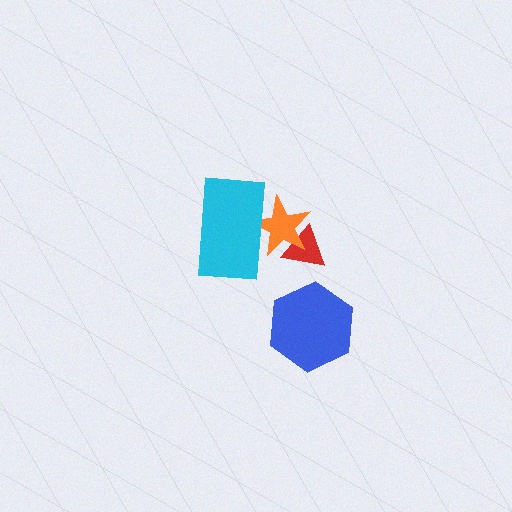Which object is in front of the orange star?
The cyan rectangle is in front of the orange star.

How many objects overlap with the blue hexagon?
0 objects overlap with the blue hexagon.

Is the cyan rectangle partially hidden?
No, no other shape covers it.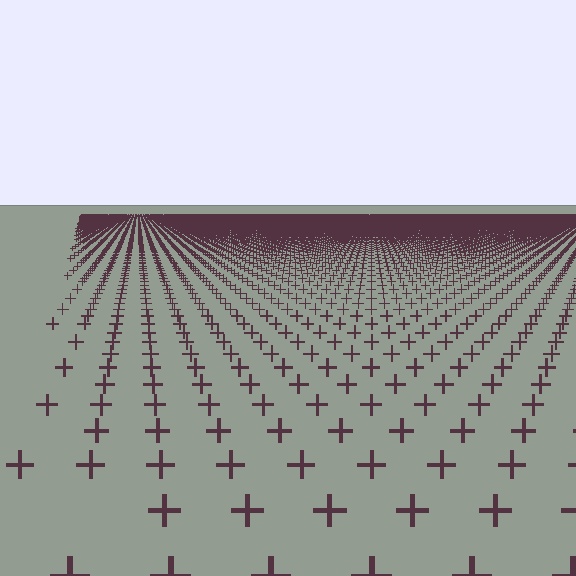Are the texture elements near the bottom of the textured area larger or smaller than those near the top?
Larger. Near the bottom, elements are closer to the viewer and appear at a bigger on-screen size.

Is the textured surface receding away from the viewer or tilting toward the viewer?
The surface is receding away from the viewer. Texture elements get smaller and denser toward the top.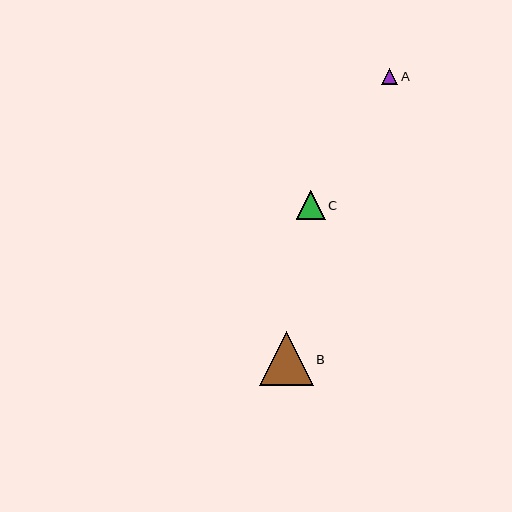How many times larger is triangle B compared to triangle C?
Triangle B is approximately 1.9 times the size of triangle C.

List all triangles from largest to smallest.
From largest to smallest: B, C, A.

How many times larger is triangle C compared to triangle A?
Triangle C is approximately 1.8 times the size of triangle A.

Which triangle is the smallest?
Triangle A is the smallest with a size of approximately 16 pixels.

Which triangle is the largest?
Triangle B is the largest with a size of approximately 54 pixels.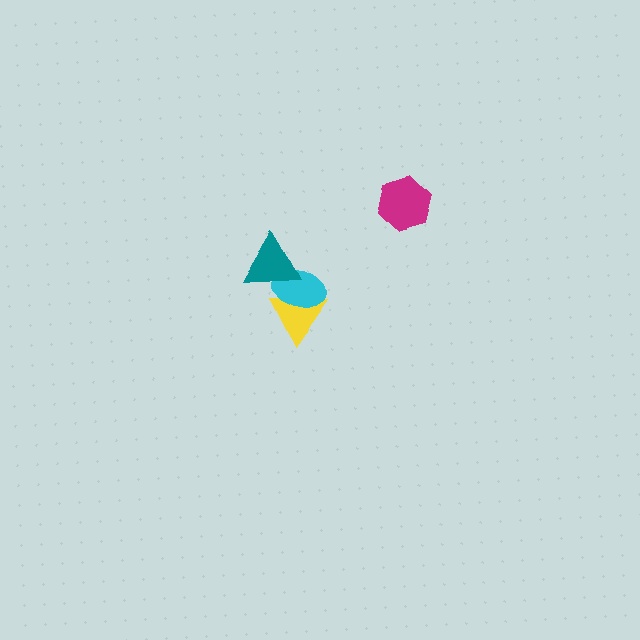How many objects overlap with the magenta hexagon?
0 objects overlap with the magenta hexagon.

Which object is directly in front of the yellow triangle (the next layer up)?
The cyan ellipse is directly in front of the yellow triangle.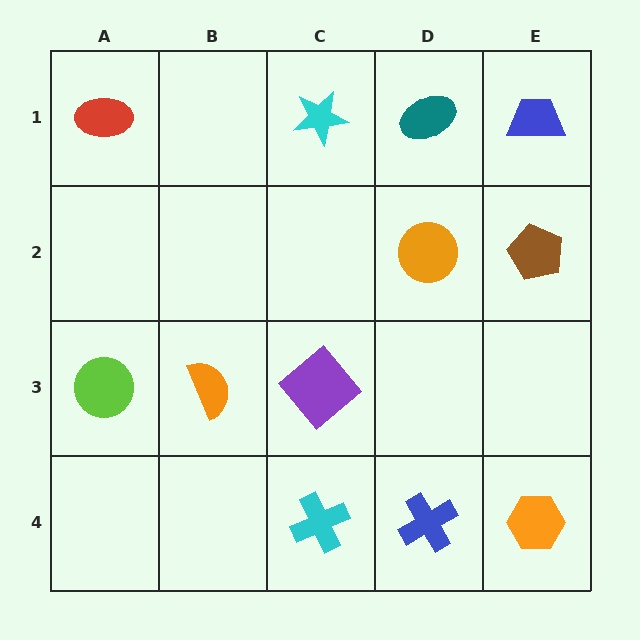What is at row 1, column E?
A blue trapezoid.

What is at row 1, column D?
A teal ellipse.